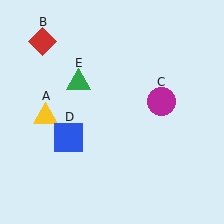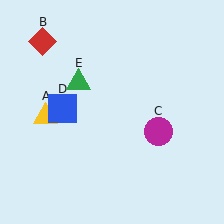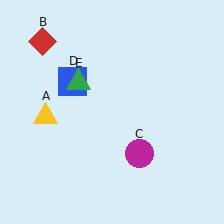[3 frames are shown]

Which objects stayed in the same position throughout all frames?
Yellow triangle (object A) and red diamond (object B) and green triangle (object E) remained stationary.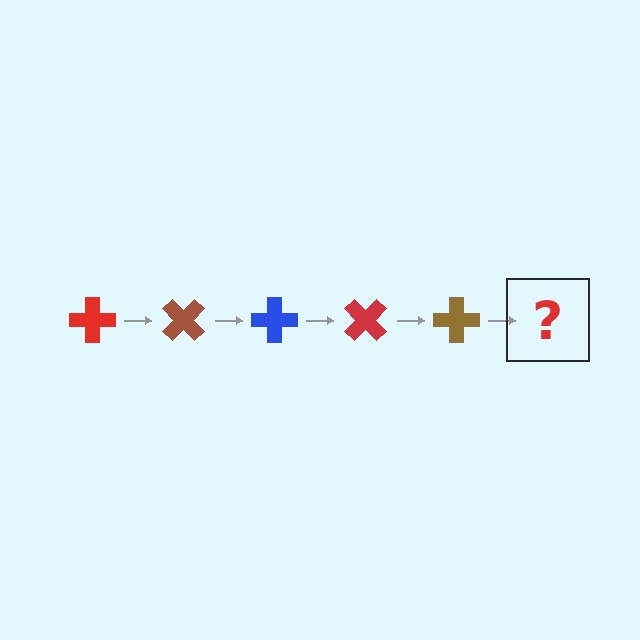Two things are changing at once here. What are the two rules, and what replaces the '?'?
The two rules are that it rotates 45 degrees each step and the color cycles through red, brown, and blue. The '?' should be a blue cross, rotated 225 degrees from the start.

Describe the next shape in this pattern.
It should be a blue cross, rotated 225 degrees from the start.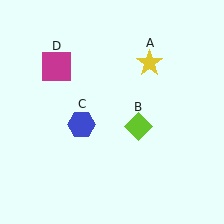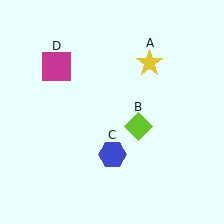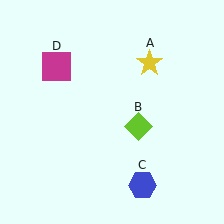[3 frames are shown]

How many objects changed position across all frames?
1 object changed position: blue hexagon (object C).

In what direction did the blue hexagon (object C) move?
The blue hexagon (object C) moved down and to the right.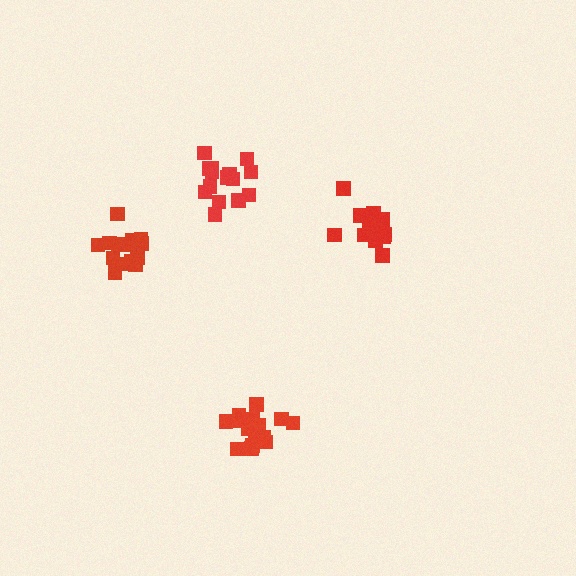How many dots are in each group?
Group 1: 17 dots, Group 2: 15 dots, Group 3: 16 dots, Group 4: 14 dots (62 total).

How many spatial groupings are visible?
There are 4 spatial groupings.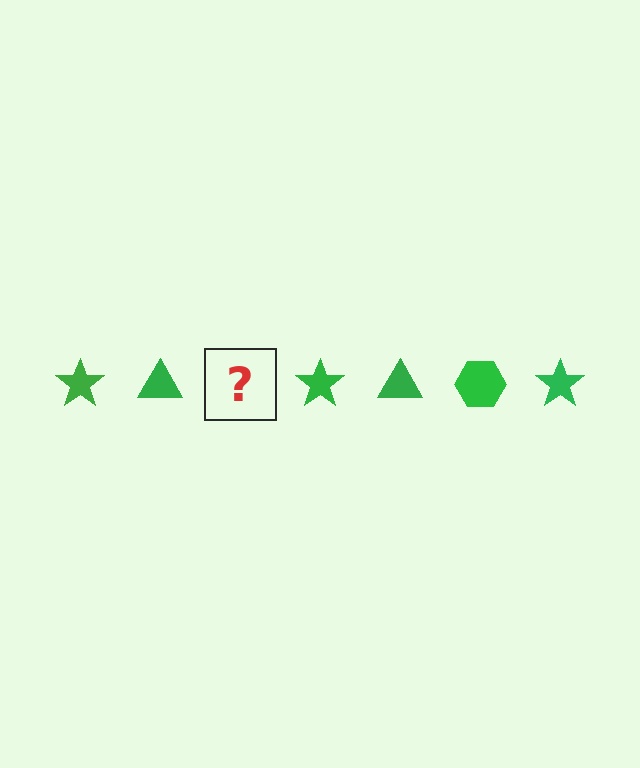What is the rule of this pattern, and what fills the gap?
The rule is that the pattern cycles through star, triangle, hexagon shapes in green. The gap should be filled with a green hexagon.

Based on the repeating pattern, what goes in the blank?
The blank should be a green hexagon.